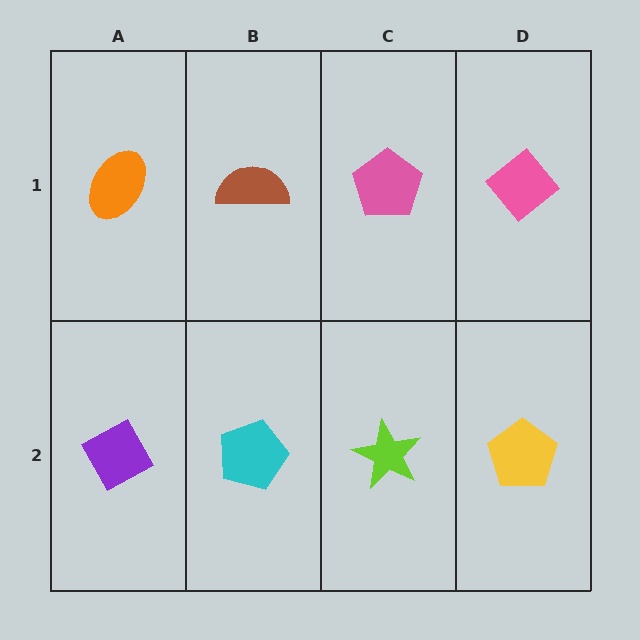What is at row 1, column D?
A pink diamond.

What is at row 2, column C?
A lime star.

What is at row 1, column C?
A pink pentagon.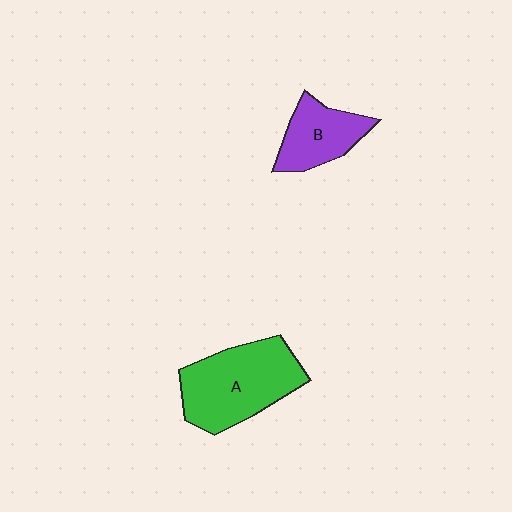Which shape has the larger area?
Shape A (green).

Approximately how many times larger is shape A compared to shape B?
Approximately 1.7 times.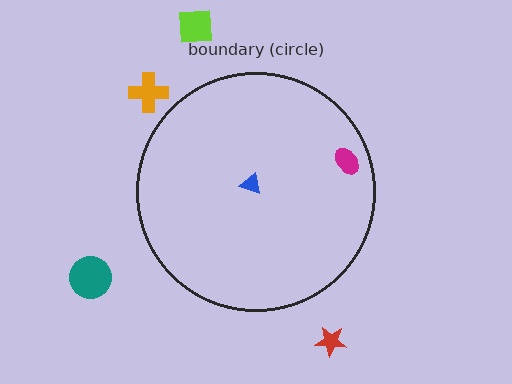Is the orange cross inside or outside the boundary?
Outside.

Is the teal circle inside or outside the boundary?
Outside.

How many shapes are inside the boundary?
2 inside, 4 outside.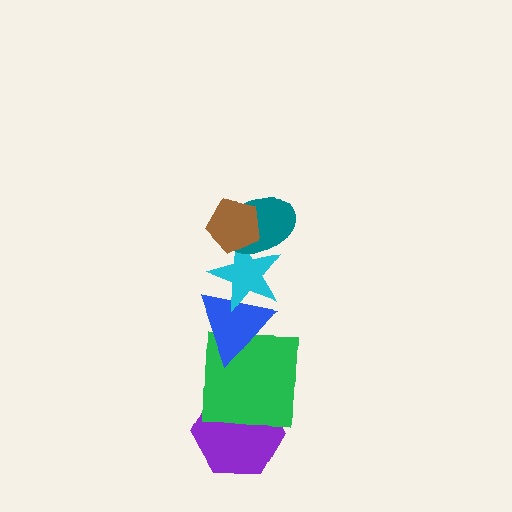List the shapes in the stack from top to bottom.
From top to bottom: the brown pentagon, the teal ellipse, the cyan star, the blue triangle, the green square, the purple hexagon.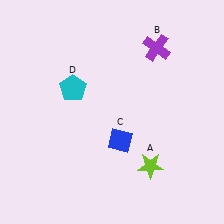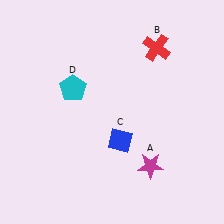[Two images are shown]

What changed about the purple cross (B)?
In Image 1, B is purple. In Image 2, it changed to red.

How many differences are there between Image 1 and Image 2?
There are 2 differences between the two images.